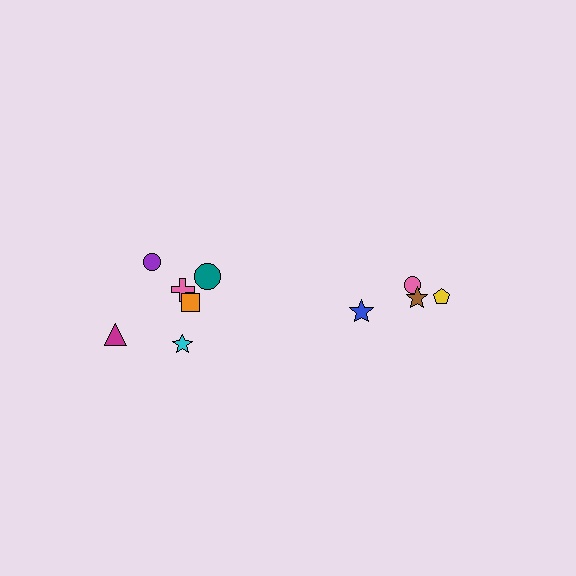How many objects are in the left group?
There are 6 objects.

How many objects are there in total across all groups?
There are 10 objects.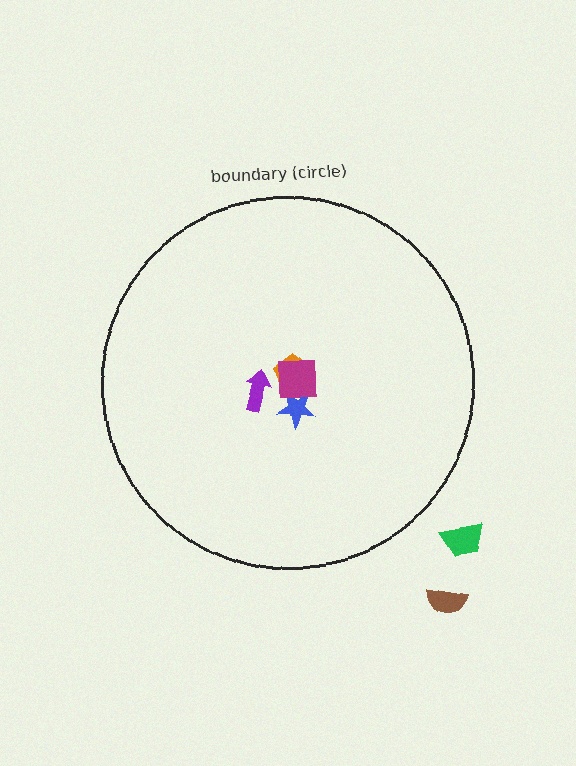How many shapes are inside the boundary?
4 inside, 2 outside.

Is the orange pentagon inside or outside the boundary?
Inside.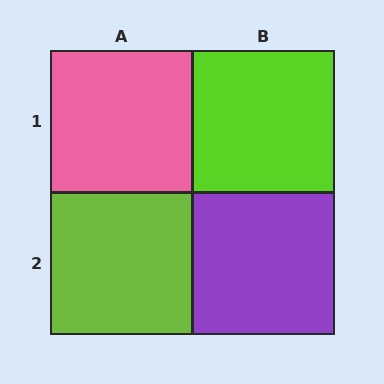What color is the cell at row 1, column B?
Lime.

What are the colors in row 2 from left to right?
Lime, purple.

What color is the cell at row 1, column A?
Pink.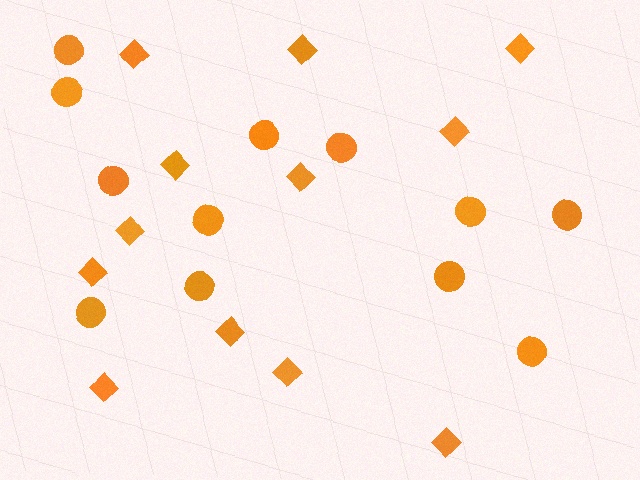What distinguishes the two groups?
There are 2 groups: one group of diamonds (12) and one group of circles (12).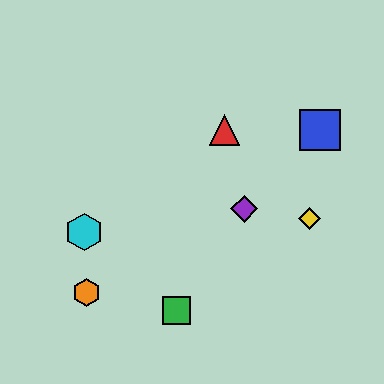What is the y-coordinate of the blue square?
The blue square is at y≈130.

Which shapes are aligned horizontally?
The red triangle, the blue square are aligned horizontally.